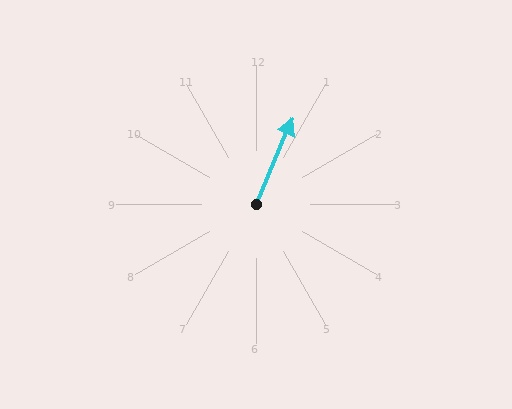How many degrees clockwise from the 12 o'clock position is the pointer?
Approximately 23 degrees.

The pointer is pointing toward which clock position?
Roughly 1 o'clock.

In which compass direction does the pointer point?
Northeast.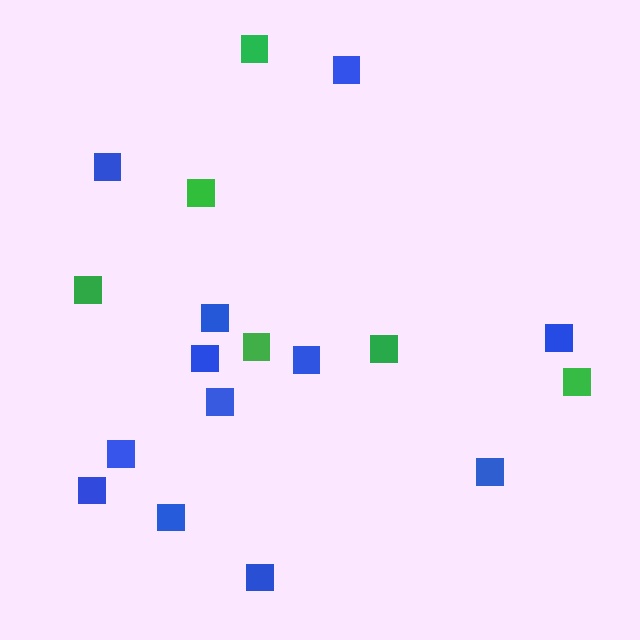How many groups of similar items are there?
There are 2 groups: one group of green squares (6) and one group of blue squares (12).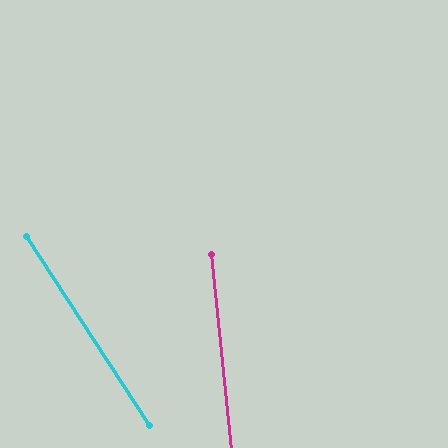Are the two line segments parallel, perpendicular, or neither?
Neither parallel nor perpendicular — they differ by about 27°.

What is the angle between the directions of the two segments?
Approximately 27 degrees.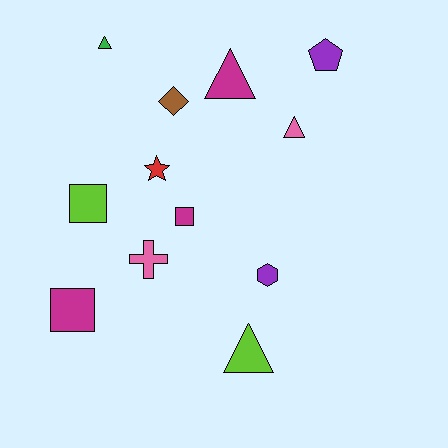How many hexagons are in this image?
There is 1 hexagon.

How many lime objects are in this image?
There are 2 lime objects.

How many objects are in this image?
There are 12 objects.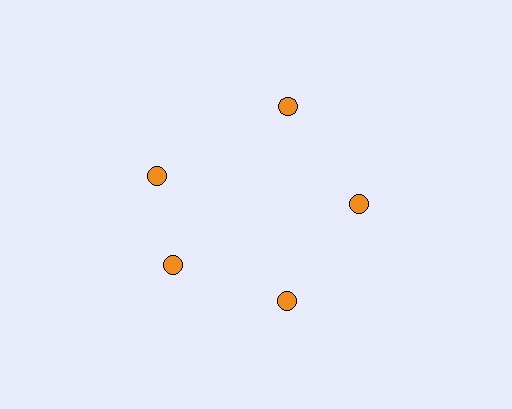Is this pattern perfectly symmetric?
No. The 5 orange circles are arranged in a ring, but one element near the 10 o'clock position is rotated out of alignment along the ring, breaking the 5-fold rotational symmetry.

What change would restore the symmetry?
The symmetry would be restored by rotating it back into even spacing with its neighbors so that all 5 circles sit at equal angles and equal distance from the center.